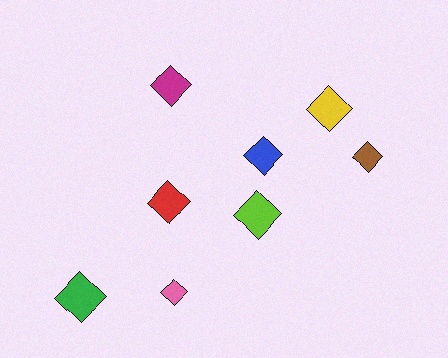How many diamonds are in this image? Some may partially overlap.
There are 8 diamonds.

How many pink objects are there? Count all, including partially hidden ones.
There is 1 pink object.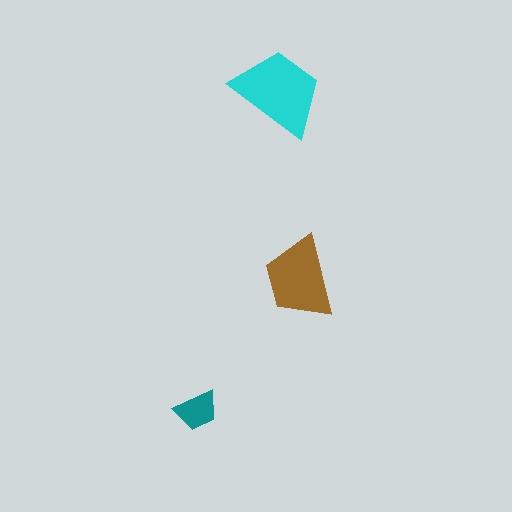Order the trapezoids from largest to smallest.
the cyan one, the brown one, the teal one.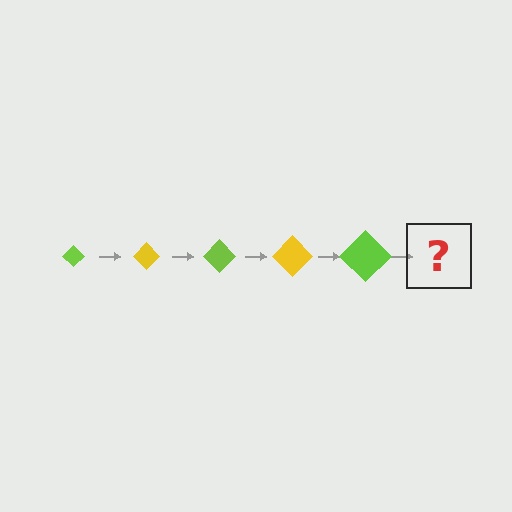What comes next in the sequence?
The next element should be a yellow diamond, larger than the previous one.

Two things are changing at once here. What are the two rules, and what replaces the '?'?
The two rules are that the diamond grows larger each step and the color cycles through lime and yellow. The '?' should be a yellow diamond, larger than the previous one.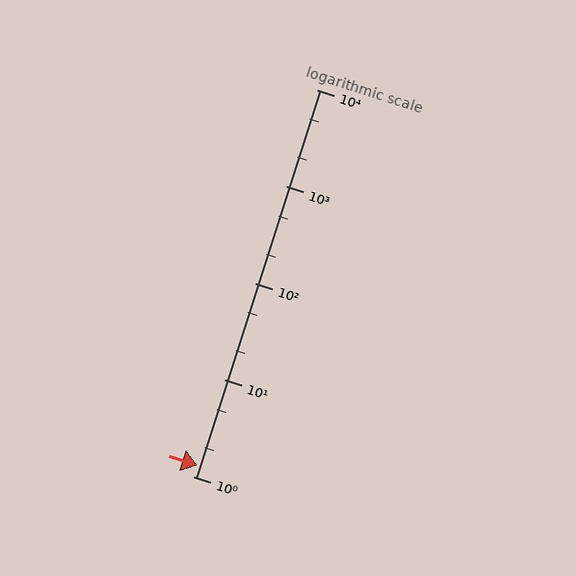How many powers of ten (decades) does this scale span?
The scale spans 4 decades, from 1 to 10000.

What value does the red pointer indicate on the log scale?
The pointer indicates approximately 1.3.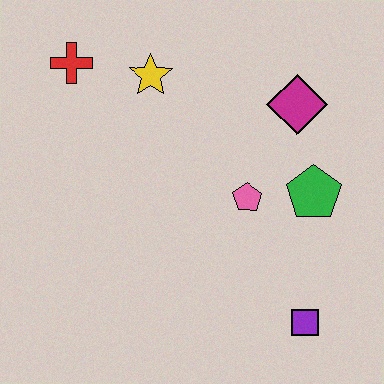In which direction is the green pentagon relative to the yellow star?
The green pentagon is to the right of the yellow star.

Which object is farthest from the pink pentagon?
The red cross is farthest from the pink pentagon.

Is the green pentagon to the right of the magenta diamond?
Yes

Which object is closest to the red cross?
The yellow star is closest to the red cross.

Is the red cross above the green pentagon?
Yes